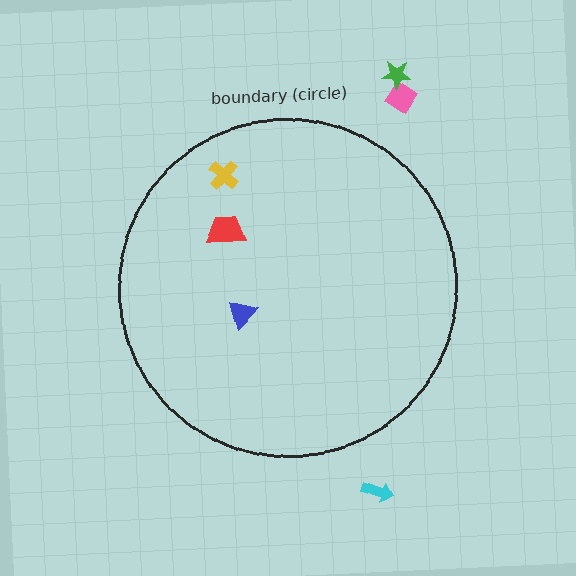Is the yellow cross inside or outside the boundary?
Inside.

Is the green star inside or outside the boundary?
Outside.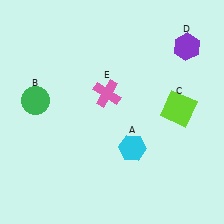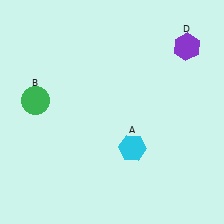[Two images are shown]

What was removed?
The pink cross (E), the lime square (C) were removed in Image 2.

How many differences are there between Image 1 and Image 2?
There are 2 differences between the two images.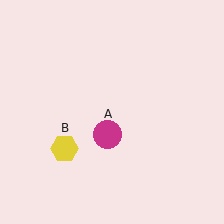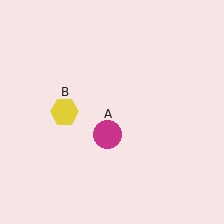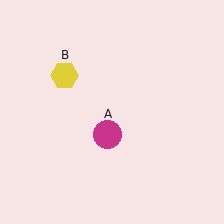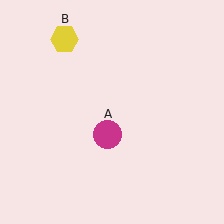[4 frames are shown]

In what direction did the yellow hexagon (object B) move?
The yellow hexagon (object B) moved up.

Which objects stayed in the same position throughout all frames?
Magenta circle (object A) remained stationary.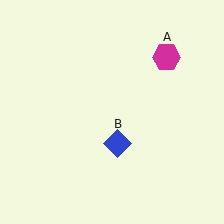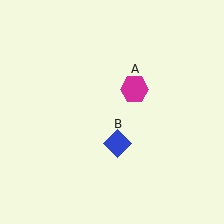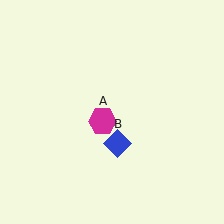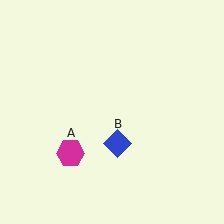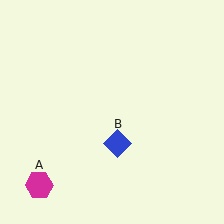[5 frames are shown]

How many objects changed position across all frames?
1 object changed position: magenta hexagon (object A).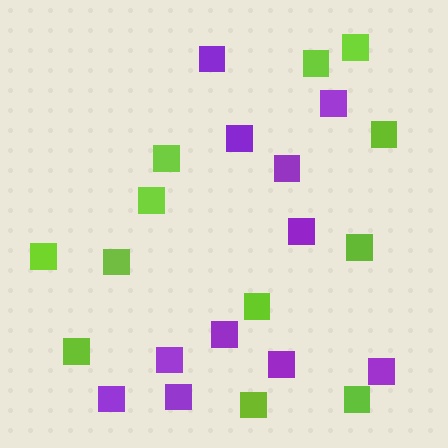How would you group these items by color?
There are 2 groups: one group of purple squares (11) and one group of lime squares (12).